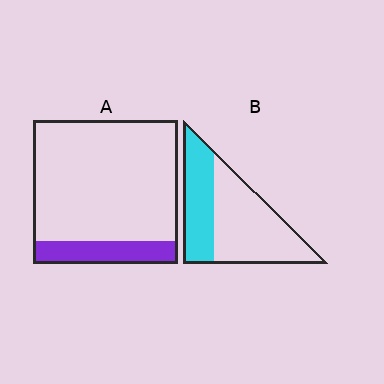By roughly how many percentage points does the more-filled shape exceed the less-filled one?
By roughly 20 percentage points (B over A).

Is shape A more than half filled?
No.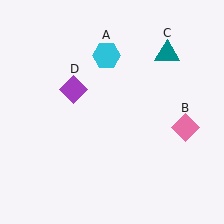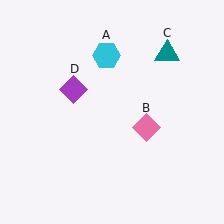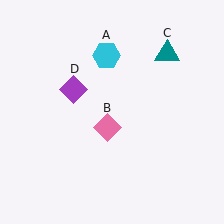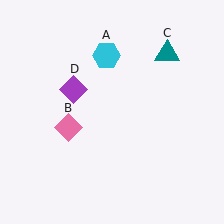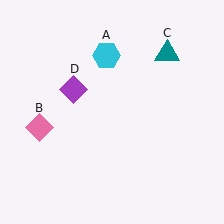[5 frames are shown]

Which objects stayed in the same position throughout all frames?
Cyan hexagon (object A) and teal triangle (object C) and purple diamond (object D) remained stationary.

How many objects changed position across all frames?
1 object changed position: pink diamond (object B).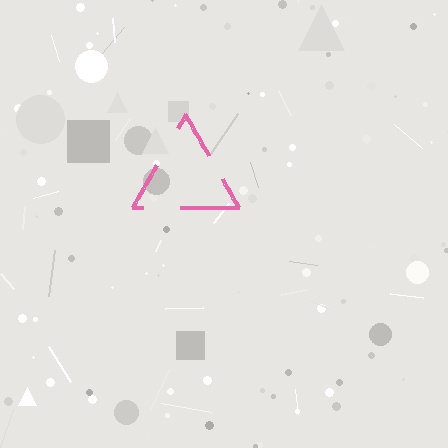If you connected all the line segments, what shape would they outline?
They would outline a triangle.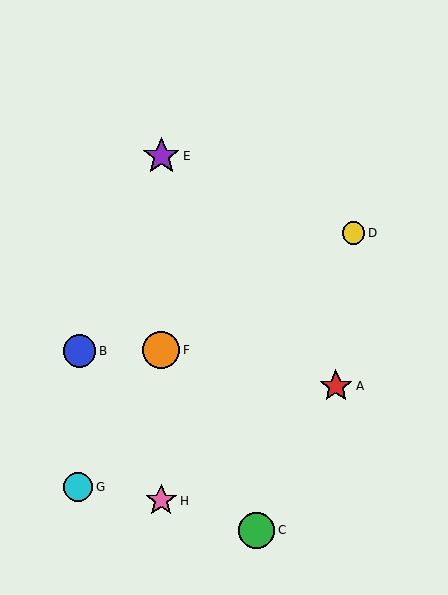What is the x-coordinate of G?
Object G is at x≈78.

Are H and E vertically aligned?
Yes, both are at x≈161.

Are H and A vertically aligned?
No, H is at x≈161 and A is at x≈336.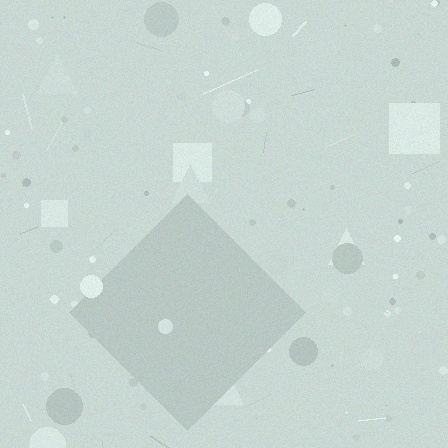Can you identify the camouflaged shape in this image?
The camouflaged shape is a diamond.